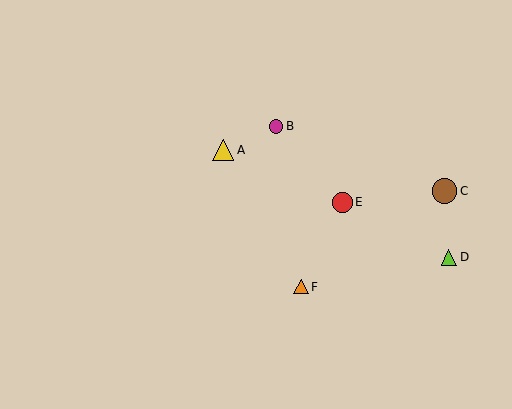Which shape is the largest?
The brown circle (labeled C) is the largest.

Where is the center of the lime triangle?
The center of the lime triangle is at (449, 257).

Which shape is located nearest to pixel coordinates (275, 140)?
The magenta circle (labeled B) at (276, 126) is nearest to that location.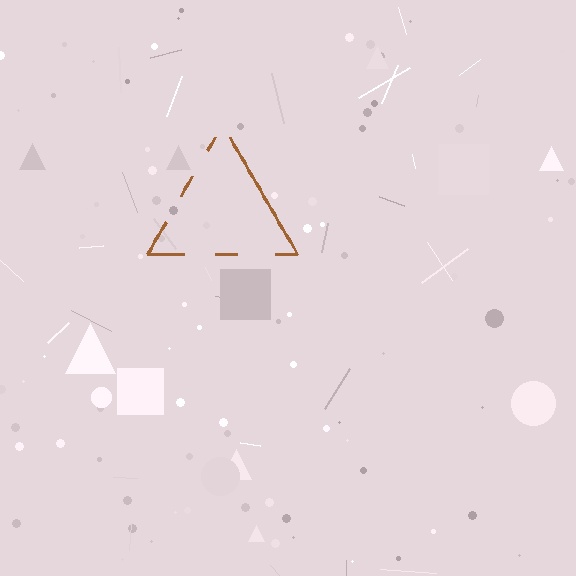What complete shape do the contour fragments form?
The contour fragments form a triangle.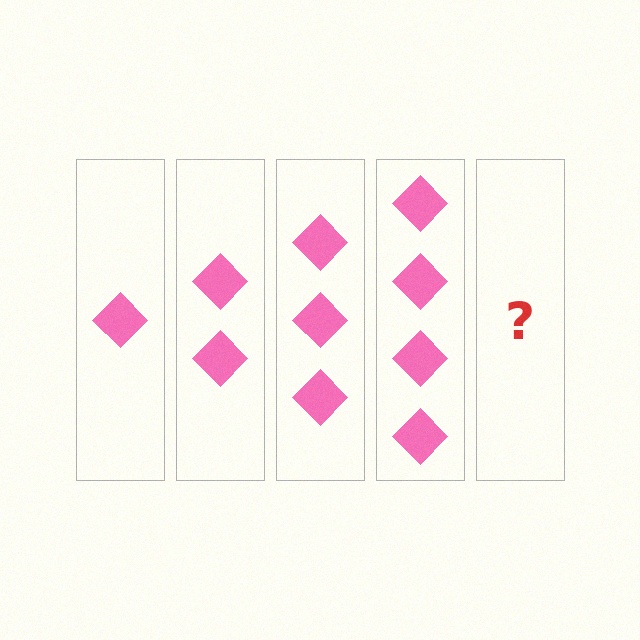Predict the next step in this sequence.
The next step is 5 diamonds.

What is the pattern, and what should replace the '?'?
The pattern is that each step adds one more diamond. The '?' should be 5 diamonds.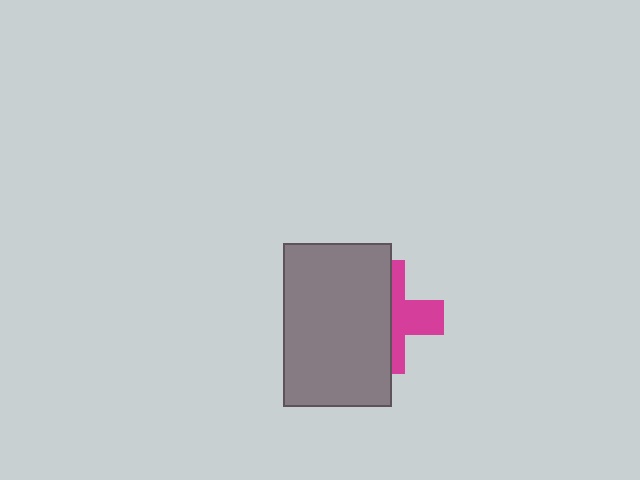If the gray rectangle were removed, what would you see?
You would see the complete magenta cross.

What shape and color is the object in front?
The object in front is a gray rectangle.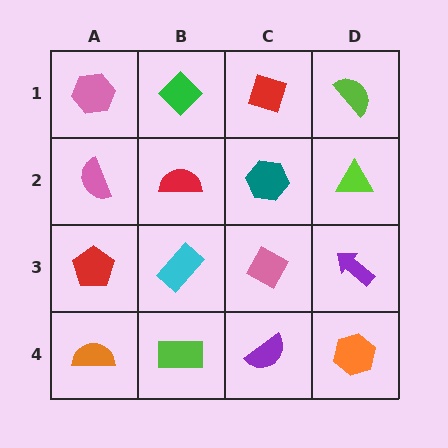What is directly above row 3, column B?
A red semicircle.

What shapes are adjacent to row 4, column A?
A red pentagon (row 3, column A), a lime rectangle (row 4, column B).